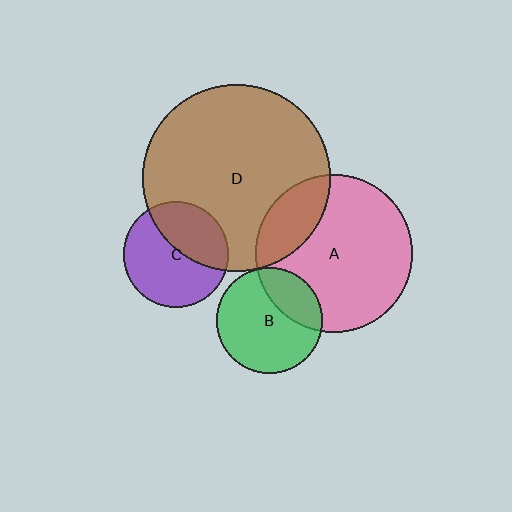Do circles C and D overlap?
Yes.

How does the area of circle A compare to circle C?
Approximately 2.2 times.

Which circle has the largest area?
Circle D (brown).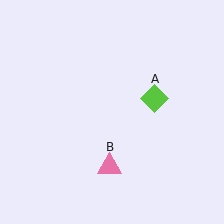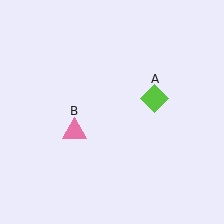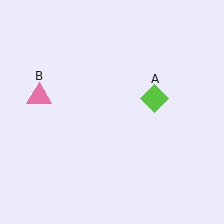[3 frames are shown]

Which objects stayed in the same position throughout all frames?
Lime diamond (object A) remained stationary.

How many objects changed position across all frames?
1 object changed position: pink triangle (object B).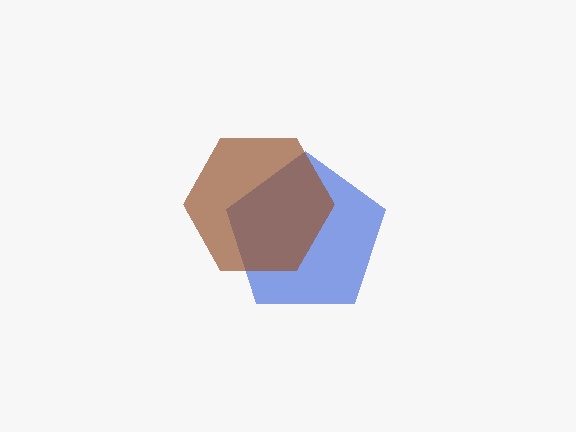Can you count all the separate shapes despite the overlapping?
Yes, there are 2 separate shapes.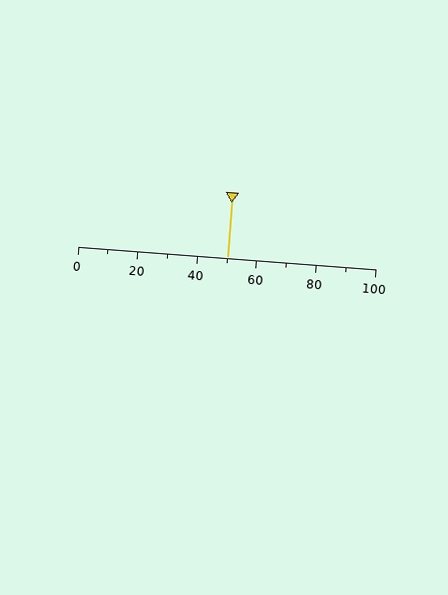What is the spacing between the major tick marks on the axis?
The major ticks are spaced 20 apart.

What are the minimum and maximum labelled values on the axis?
The axis runs from 0 to 100.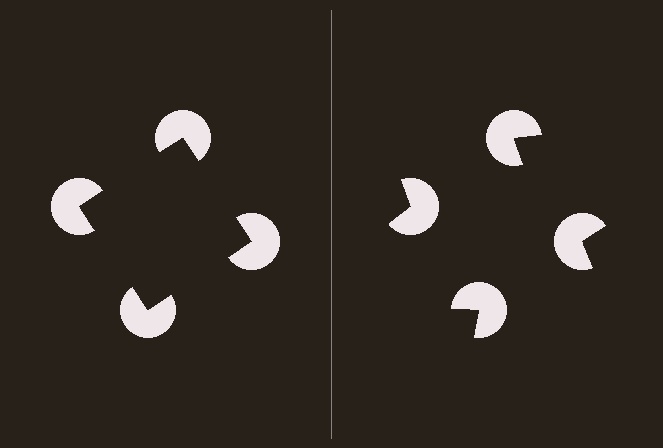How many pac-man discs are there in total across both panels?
8 — 4 on each side.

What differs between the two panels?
The pac-man discs are positioned identically on both sides; only the wedge orientations differ. On the left they align to a square; on the right they are misaligned.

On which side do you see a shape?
An illusory square appears on the left side. On the right side the wedge cuts are rotated, so no coherent shape forms.